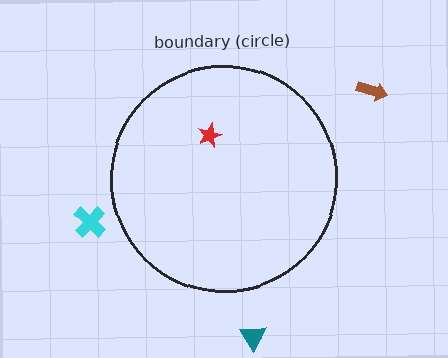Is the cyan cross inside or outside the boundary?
Outside.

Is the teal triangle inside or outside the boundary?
Outside.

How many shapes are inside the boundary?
1 inside, 3 outside.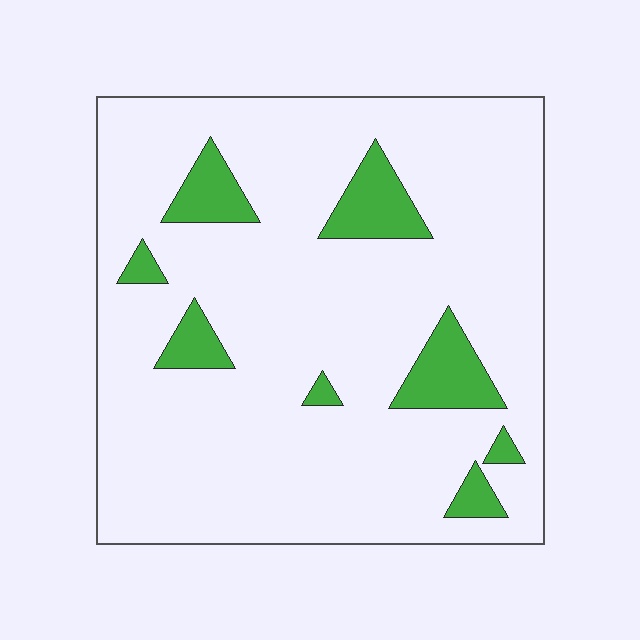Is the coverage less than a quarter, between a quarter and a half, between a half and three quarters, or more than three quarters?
Less than a quarter.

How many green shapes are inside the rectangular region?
8.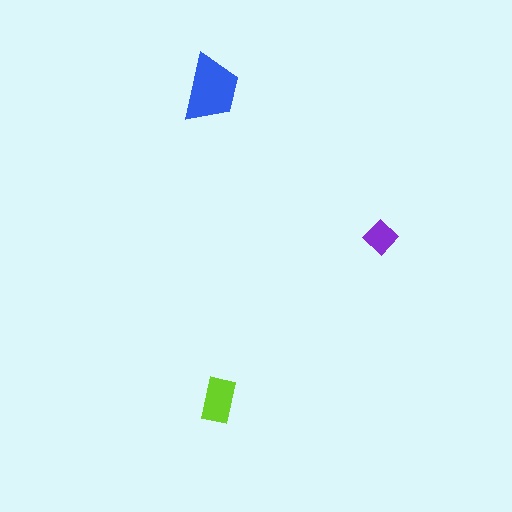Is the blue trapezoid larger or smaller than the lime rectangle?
Larger.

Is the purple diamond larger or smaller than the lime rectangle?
Smaller.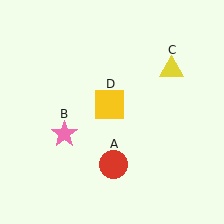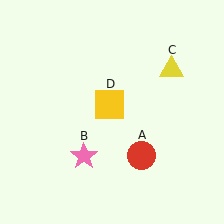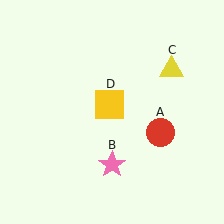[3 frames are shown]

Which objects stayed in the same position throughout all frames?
Yellow triangle (object C) and yellow square (object D) remained stationary.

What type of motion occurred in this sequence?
The red circle (object A), pink star (object B) rotated counterclockwise around the center of the scene.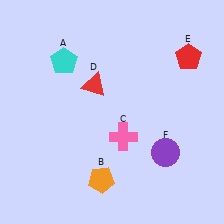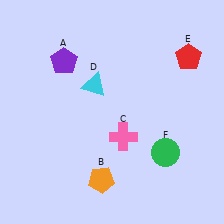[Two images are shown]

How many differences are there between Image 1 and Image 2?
There are 3 differences between the two images.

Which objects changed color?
A changed from cyan to purple. D changed from red to cyan. F changed from purple to green.